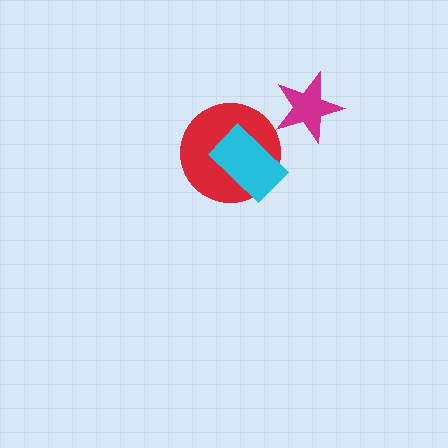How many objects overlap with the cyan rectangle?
1 object overlaps with the cyan rectangle.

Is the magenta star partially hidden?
No, no other shape covers it.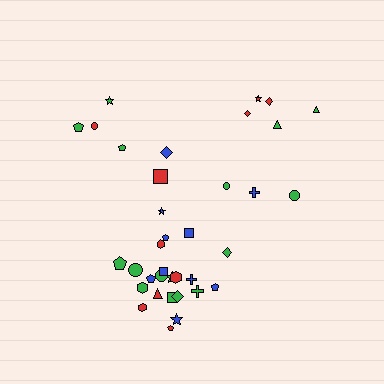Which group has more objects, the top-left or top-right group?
The top-right group.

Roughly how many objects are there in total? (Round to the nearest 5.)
Roughly 35 objects in total.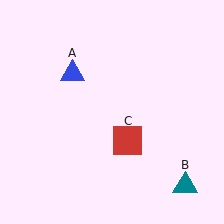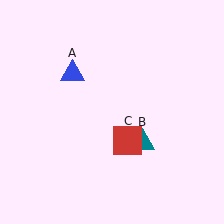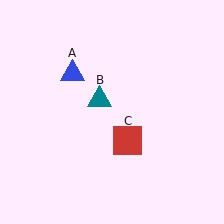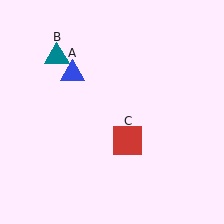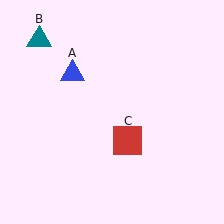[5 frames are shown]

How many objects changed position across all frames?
1 object changed position: teal triangle (object B).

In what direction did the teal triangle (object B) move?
The teal triangle (object B) moved up and to the left.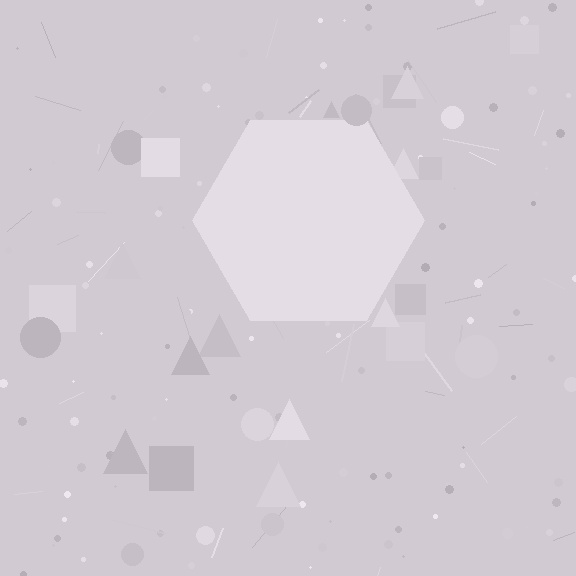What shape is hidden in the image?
A hexagon is hidden in the image.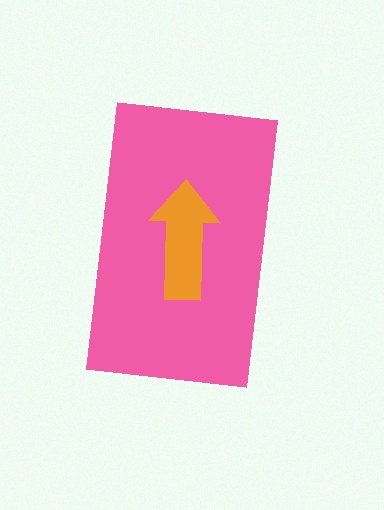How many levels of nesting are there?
2.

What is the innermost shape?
The orange arrow.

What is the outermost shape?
The pink rectangle.